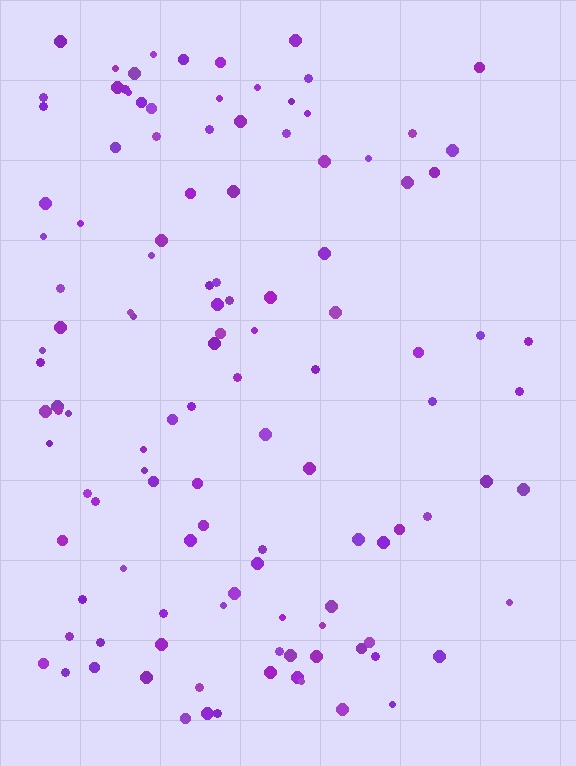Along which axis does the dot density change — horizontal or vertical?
Horizontal.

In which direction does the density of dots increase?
From right to left, with the left side densest.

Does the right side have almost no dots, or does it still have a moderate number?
Still a moderate number, just noticeably fewer than the left.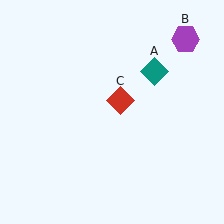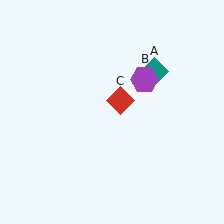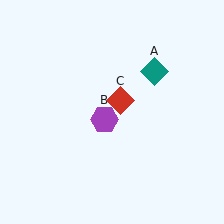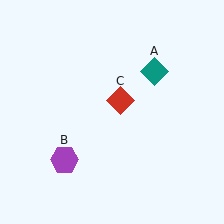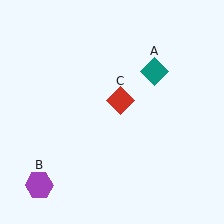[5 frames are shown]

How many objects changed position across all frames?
1 object changed position: purple hexagon (object B).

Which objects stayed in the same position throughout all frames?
Teal diamond (object A) and red diamond (object C) remained stationary.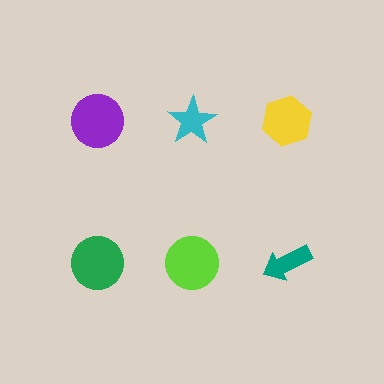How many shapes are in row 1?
3 shapes.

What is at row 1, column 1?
A purple circle.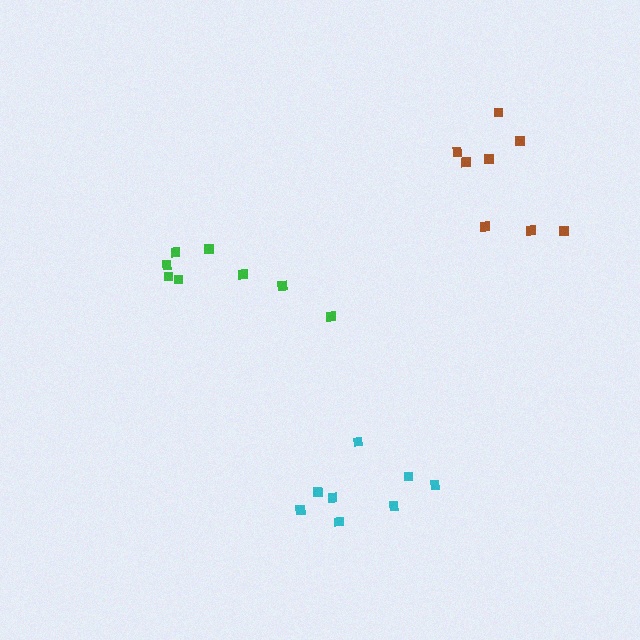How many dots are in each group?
Group 1: 8 dots, Group 2: 8 dots, Group 3: 8 dots (24 total).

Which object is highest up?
The brown cluster is topmost.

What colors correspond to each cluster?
The clusters are colored: green, brown, cyan.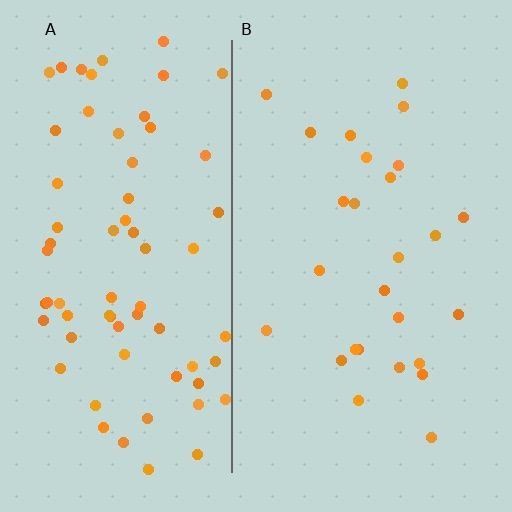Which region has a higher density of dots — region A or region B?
A (the left).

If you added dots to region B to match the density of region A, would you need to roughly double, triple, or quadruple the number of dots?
Approximately triple.